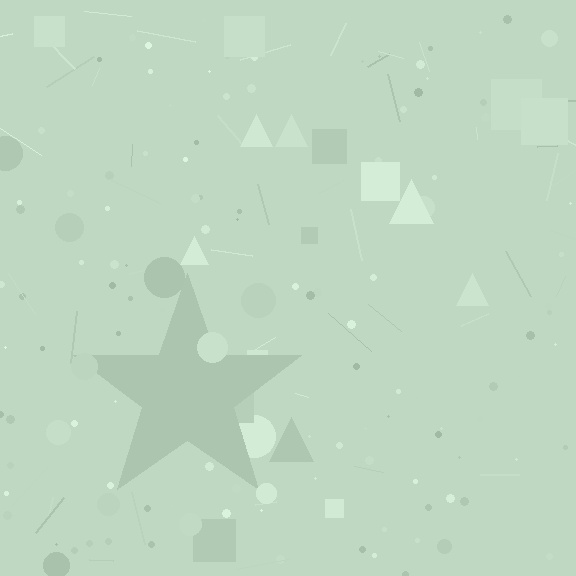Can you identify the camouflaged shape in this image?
The camouflaged shape is a star.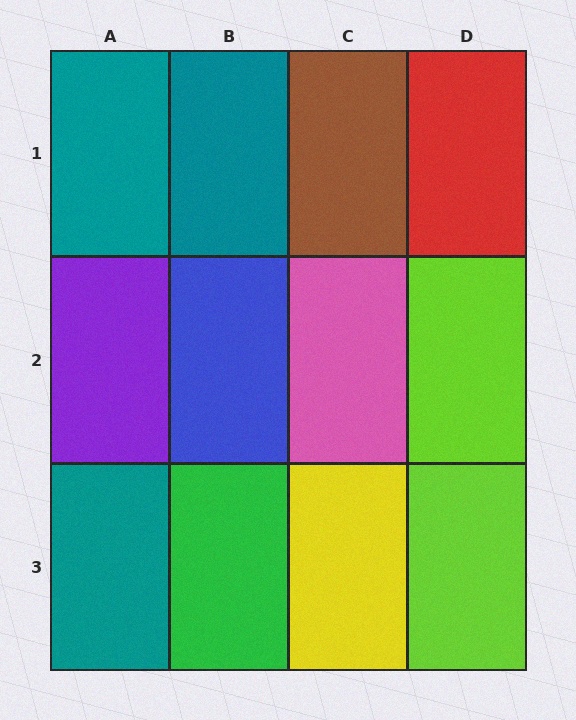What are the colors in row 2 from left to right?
Purple, blue, pink, lime.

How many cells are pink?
1 cell is pink.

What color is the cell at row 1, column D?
Red.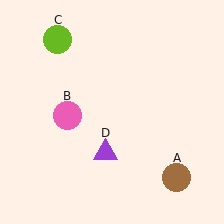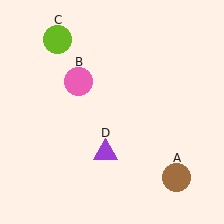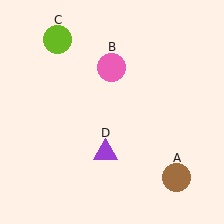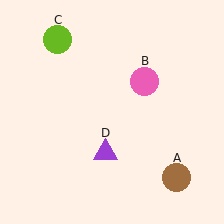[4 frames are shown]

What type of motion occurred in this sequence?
The pink circle (object B) rotated clockwise around the center of the scene.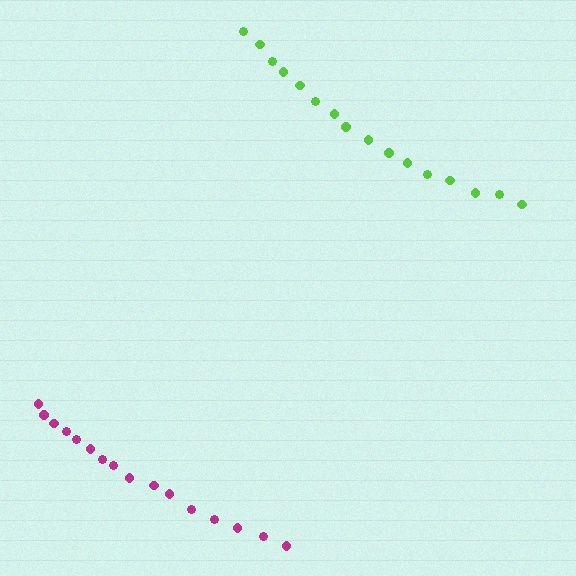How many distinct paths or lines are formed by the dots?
There are 2 distinct paths.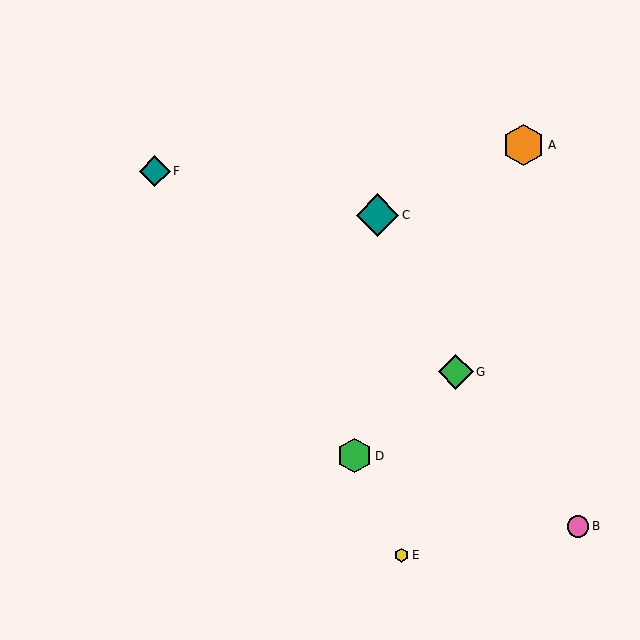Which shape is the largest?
The teal diamond (labeled C) is the largest.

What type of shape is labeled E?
Shape E is a yellow hexagon.